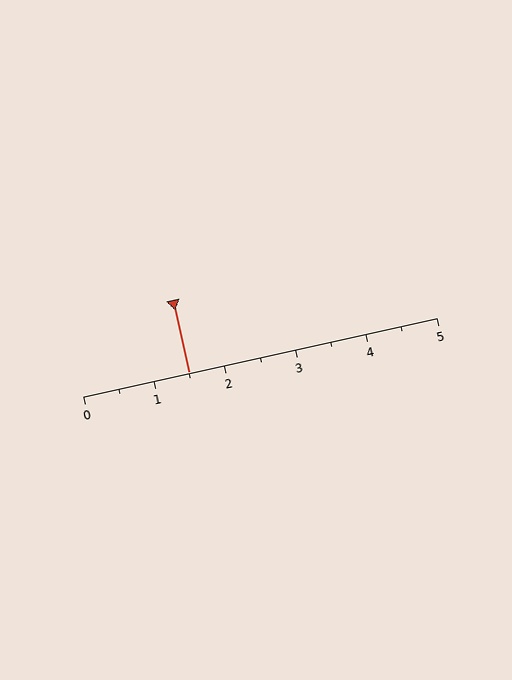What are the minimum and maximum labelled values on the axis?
The axis runs from 0 to 5.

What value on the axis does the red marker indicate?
The marker indicates approximately 1.5.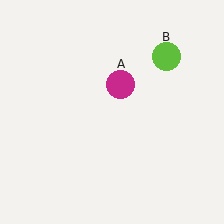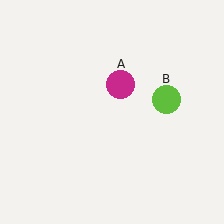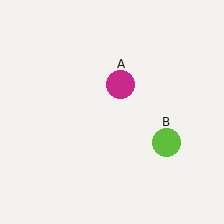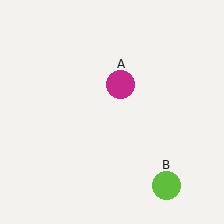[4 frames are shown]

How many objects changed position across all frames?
1 object changed position: lime circle (object B).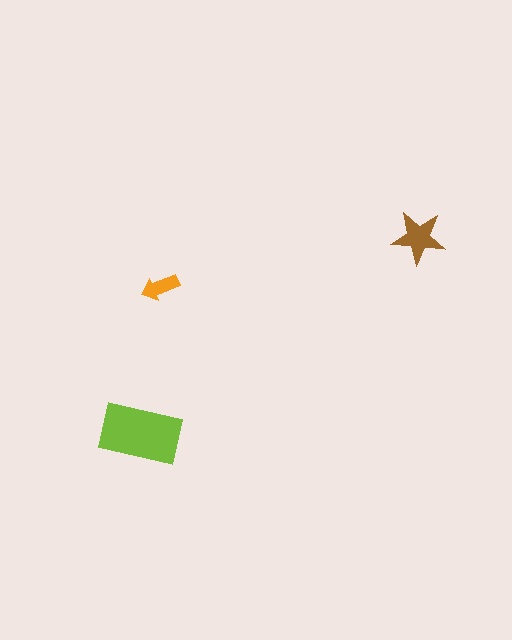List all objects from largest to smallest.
The lime rectangle, the brown star, the orange arrow.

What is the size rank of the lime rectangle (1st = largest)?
1st.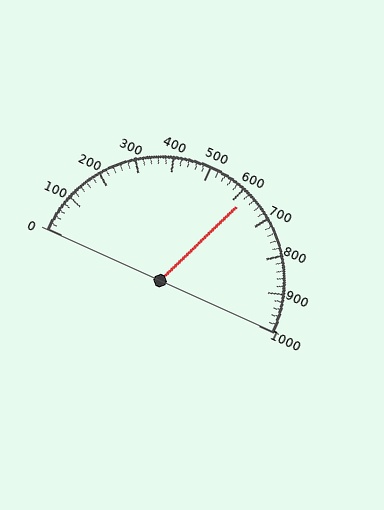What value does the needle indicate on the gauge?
The needle indicates approximately 620.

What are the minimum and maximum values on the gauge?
The gauge ranges from 0 to 1000.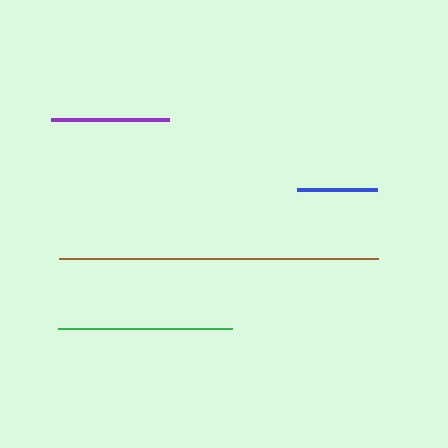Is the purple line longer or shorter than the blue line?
The purple line is longer than the blue line.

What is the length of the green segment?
The green segment is approximately 174 pixels long.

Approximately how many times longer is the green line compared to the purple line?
The green line is approximately 1.5 times the length of the purple line.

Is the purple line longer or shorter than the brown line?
The brown line is longer than the purple line.